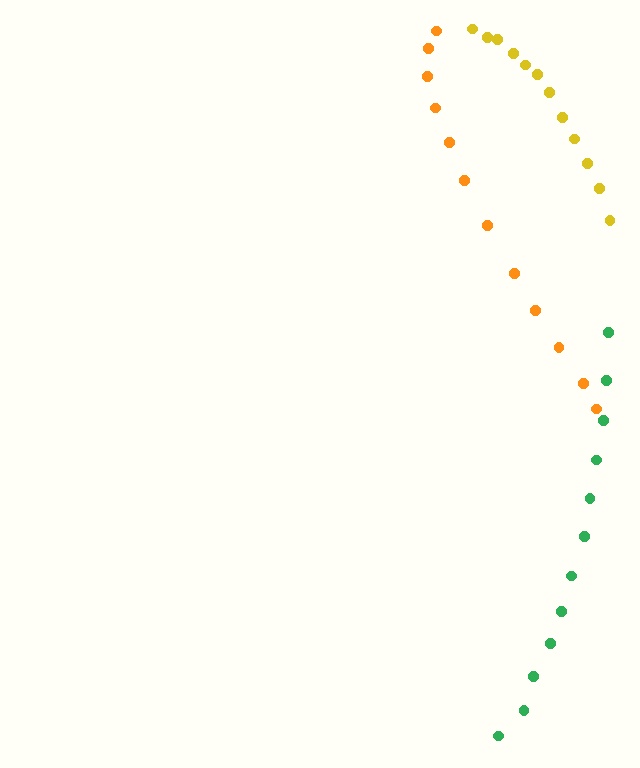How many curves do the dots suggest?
There are 3 distinct paths.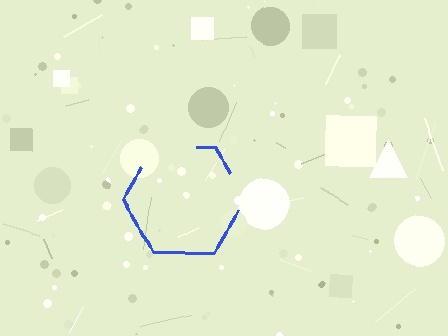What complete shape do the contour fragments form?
The contour fragments form a hexagon.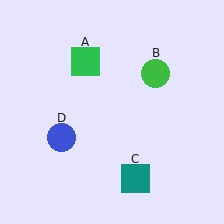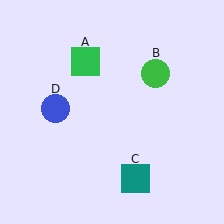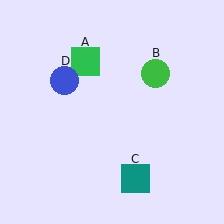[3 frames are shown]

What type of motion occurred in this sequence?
The blue circle (object D) rotated clockwise around the center of the scene.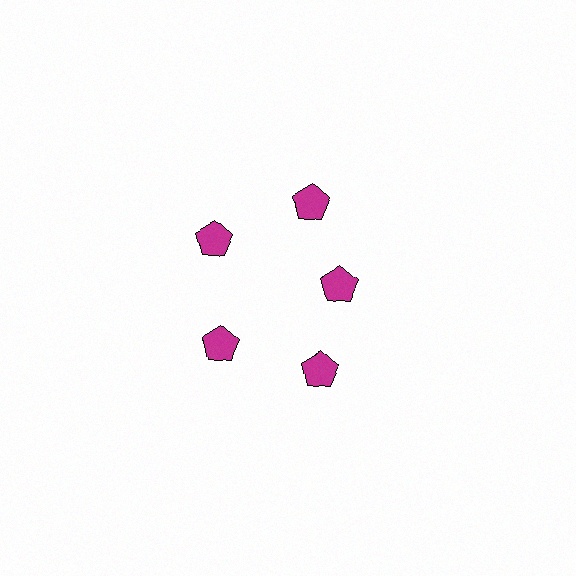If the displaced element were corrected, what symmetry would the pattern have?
It would have 5-fold rotational symmetry — the pattern would map onto itself every 72 degrees.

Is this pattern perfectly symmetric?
No. The 5 magenta pentagons are arranged in a ring, but one element near the 3 o'clock position is pulled inward toward the center, breaking the 5-fold rotational symmetry.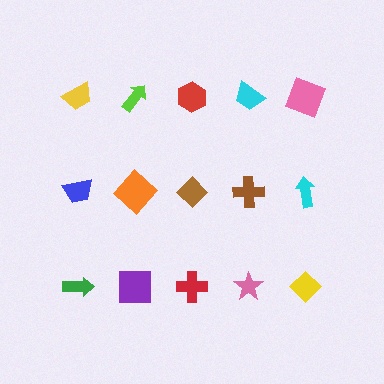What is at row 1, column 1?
A yellow trapezoid.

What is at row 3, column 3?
A red cross.